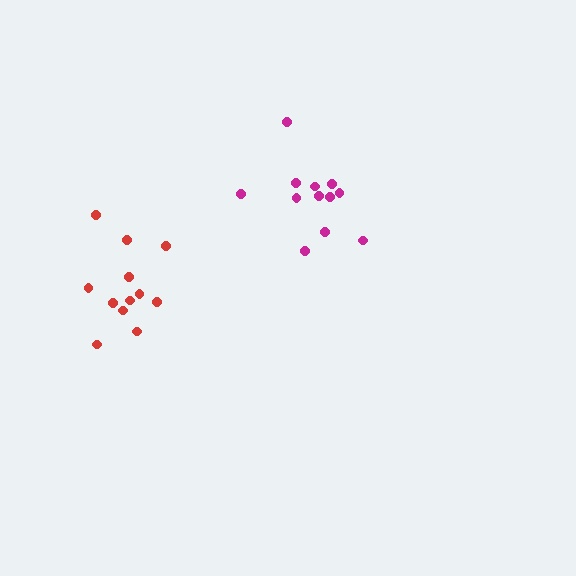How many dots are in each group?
Group 1: 12 dots, Group 2: 12 dots (24 total).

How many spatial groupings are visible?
There are 2 spatial groupings.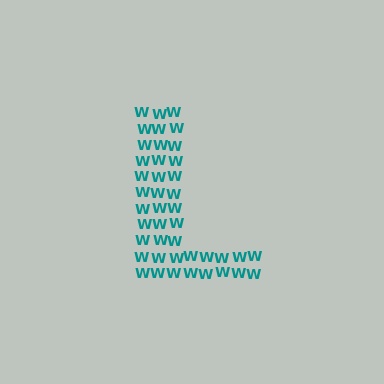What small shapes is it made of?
It is made of small letter W's.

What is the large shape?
The large shape is the letter L.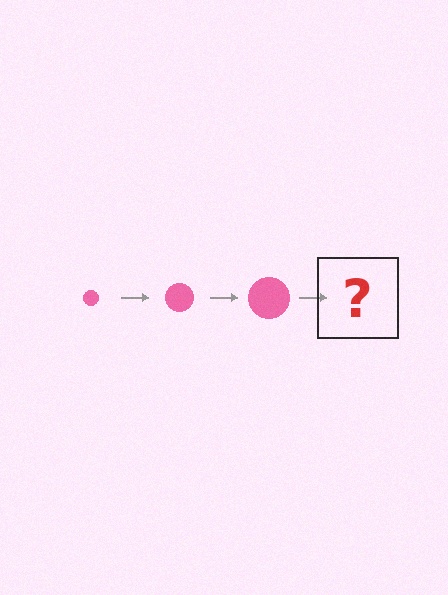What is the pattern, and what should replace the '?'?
The pattern is that the circle gets progressively larger each step. The '?' should be a pink circle, larger than the previous one.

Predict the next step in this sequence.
The next step is a pink circle, larger than the previous one.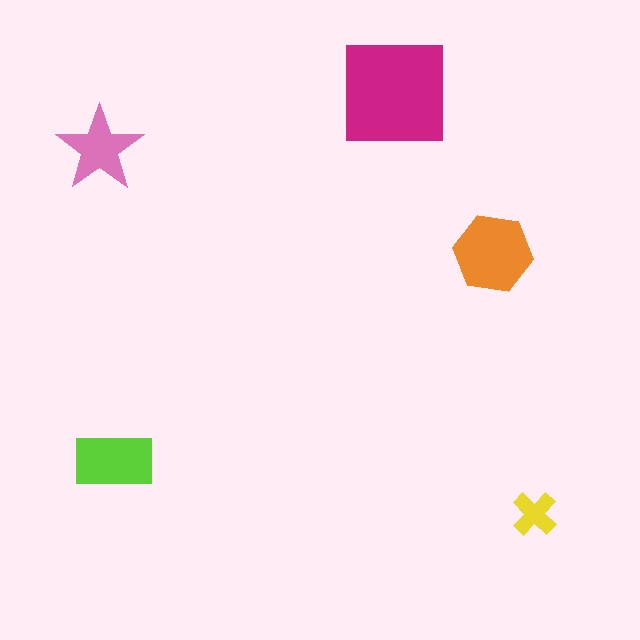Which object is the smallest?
The yellow cross.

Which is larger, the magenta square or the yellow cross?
The magenta square.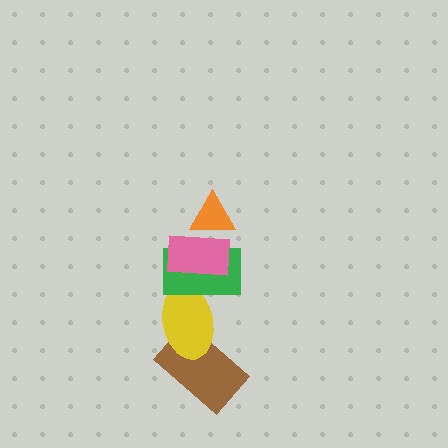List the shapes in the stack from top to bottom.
From top to bottom: the orange triangle, the pink rectangle, the green rectangle, the yellow ellipse, the brown rectangle.